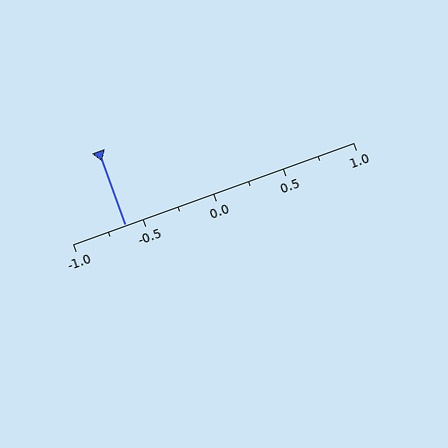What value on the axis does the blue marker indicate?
The marker indicates approximately -0.62.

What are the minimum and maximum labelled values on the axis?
The axis runs from -1.0 to 1.0.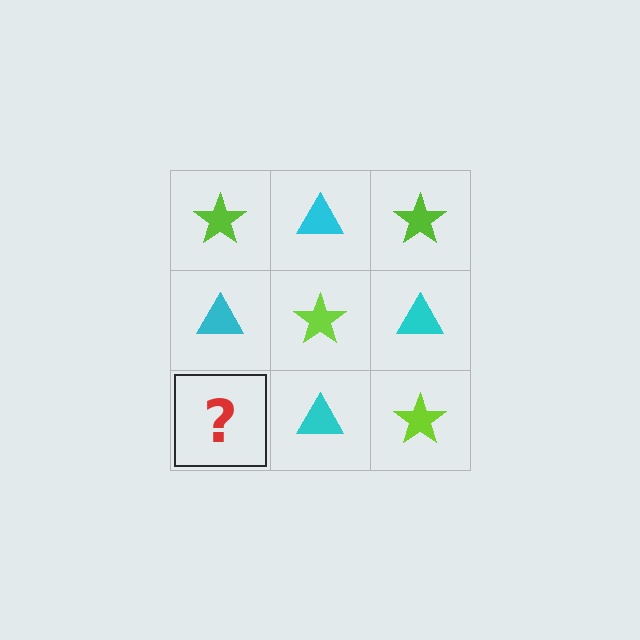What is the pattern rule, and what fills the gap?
The rule is that it alternates lime star and cyan triangle in a checkerboard pattern. The gap should be filled with a lime star.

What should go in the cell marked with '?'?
The missing cell should contain a lime star.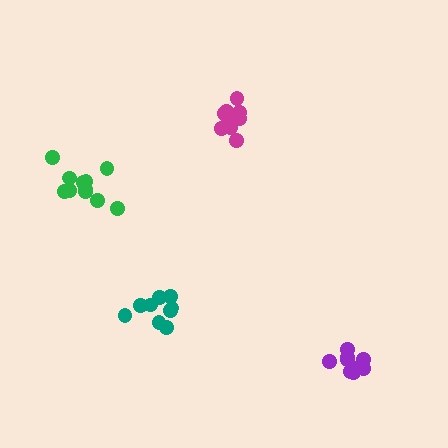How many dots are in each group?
Group 1: 9 dots, Group 2: 11 dots, Group 3: 10 dots, Group 4: 9 dots (39 total).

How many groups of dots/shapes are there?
There are 4 groups.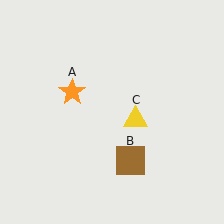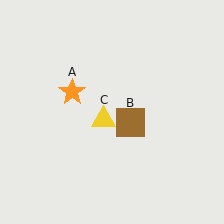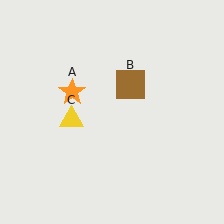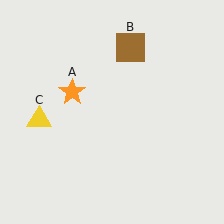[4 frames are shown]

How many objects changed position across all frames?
2 objects changed position: brown square (object B), yellow triangle (object C).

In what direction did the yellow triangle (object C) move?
The yellow triangle (object C) moved left.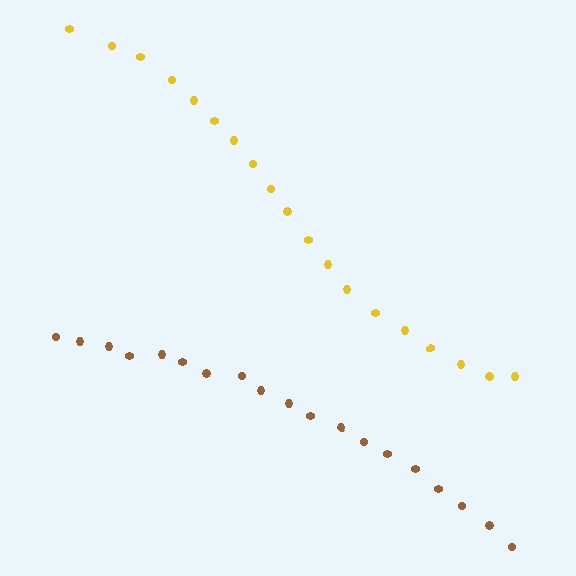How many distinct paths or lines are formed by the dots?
There are 2 distinct paths.